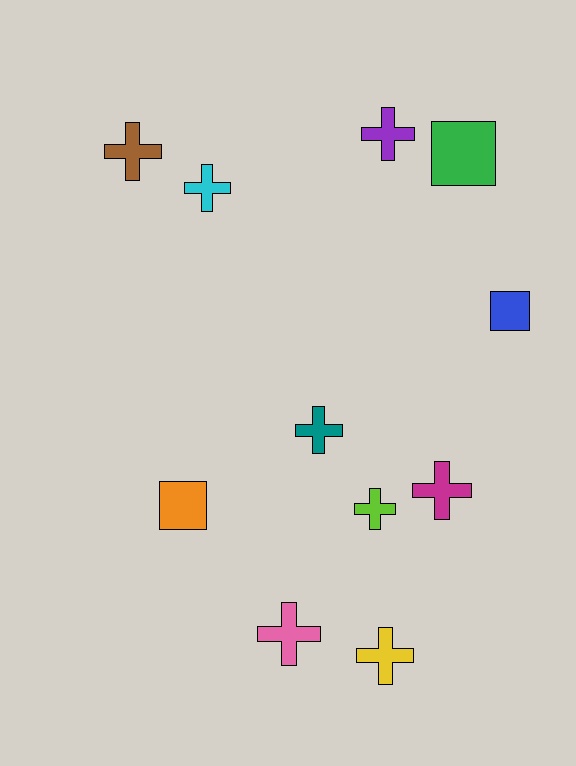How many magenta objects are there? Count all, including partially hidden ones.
There is 1 magenta object.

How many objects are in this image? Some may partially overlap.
There are 11 objects.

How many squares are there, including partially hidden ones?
There are 3 squares.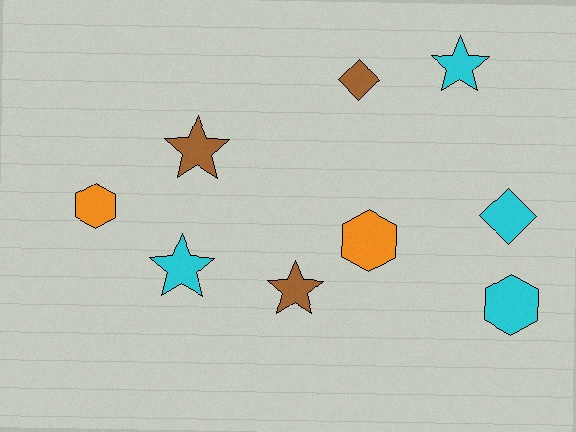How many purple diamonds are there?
There are no purple diamonds.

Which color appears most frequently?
Cyan, with 4 objects.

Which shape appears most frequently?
Star, with 4 objects.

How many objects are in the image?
There are 9 objects.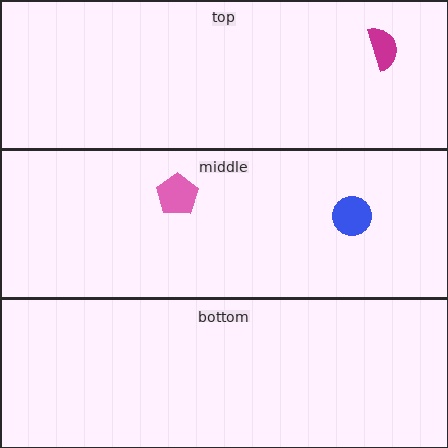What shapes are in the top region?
The magenta semicircle.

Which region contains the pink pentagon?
The middle region.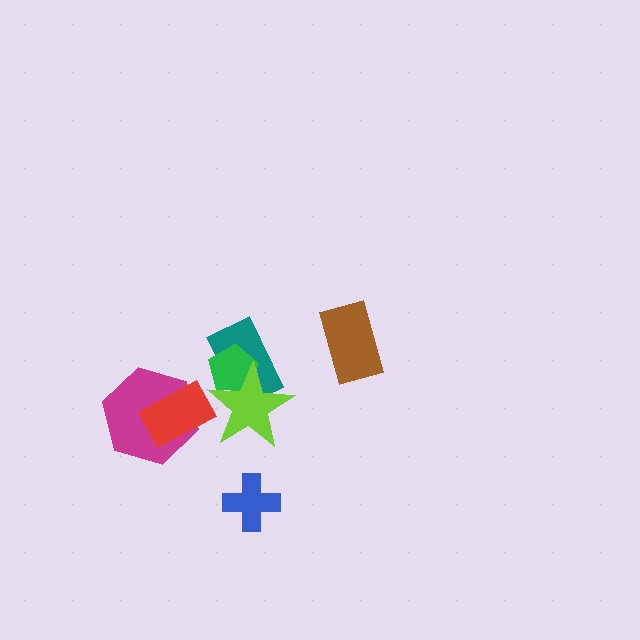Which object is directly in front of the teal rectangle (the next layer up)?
The green pentagon is directly in front of the teal rectangle.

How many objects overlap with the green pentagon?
2 objects overlap with the green pentagon.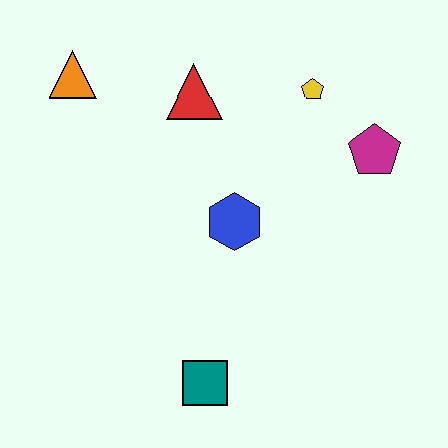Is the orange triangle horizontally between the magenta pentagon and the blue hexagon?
No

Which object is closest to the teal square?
The blue hexagon is closest to the teal square.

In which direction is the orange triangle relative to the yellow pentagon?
The orange triangle is to the left of the yellow pentagon.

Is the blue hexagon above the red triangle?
No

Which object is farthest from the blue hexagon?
The orange triangle is farthest from the blue hexagon.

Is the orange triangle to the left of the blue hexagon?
Yes